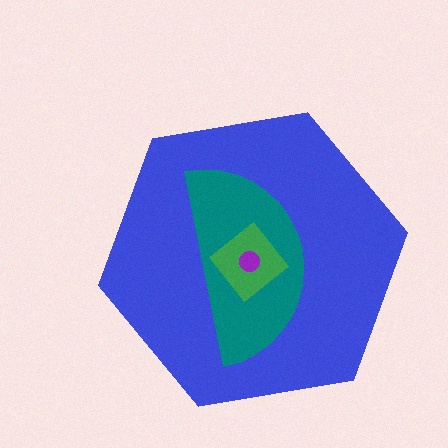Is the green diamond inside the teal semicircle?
Yes.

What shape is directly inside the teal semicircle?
The green diamond.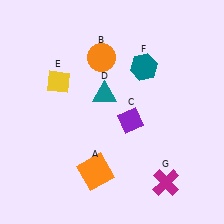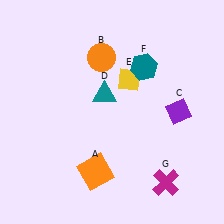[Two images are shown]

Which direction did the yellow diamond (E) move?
The yellow diamond (E) moved right.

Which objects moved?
The objects that moved are: the purple diamond (C), the yellow diamond (E).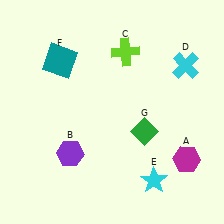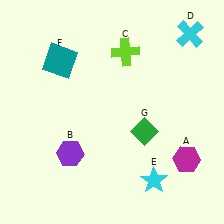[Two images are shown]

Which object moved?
The cyan cross (D) moved up.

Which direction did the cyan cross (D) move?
The cyan cross (D) moved up.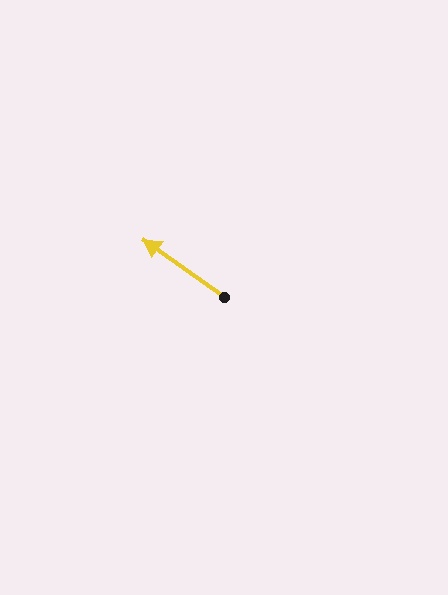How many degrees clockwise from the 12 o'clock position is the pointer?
Approximately 306 degrees.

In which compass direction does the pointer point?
Northwest.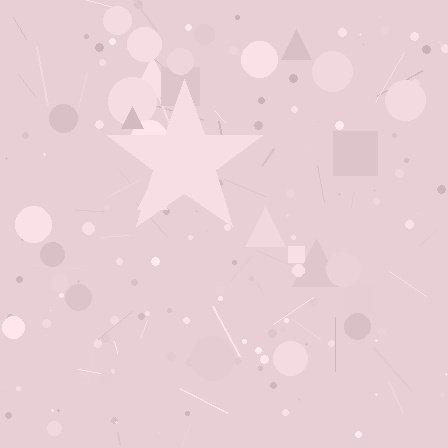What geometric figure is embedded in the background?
A star is embedded in the background.